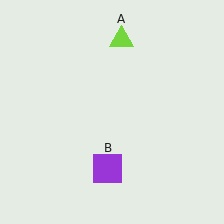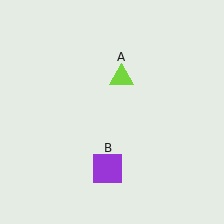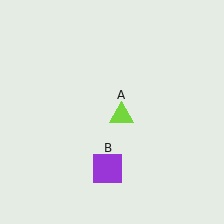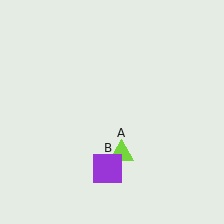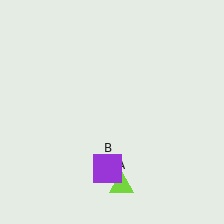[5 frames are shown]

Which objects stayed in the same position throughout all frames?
Purple square (object B) remained stationary.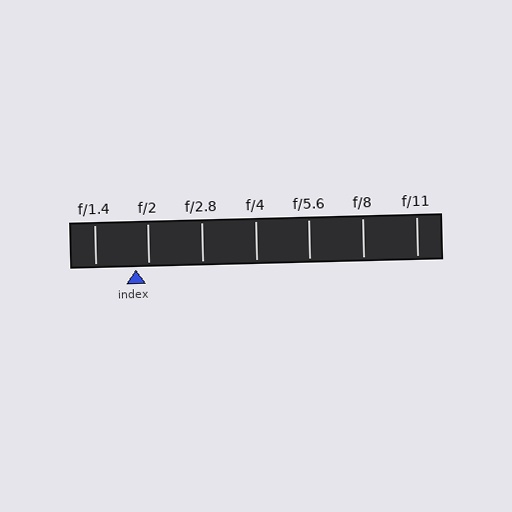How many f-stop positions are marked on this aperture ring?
There are 7 f-stop positions marked.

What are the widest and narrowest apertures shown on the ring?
The widest aperture shown is f/1.4 and the narrowest is f/11.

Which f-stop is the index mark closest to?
The index mark is closest to f/2.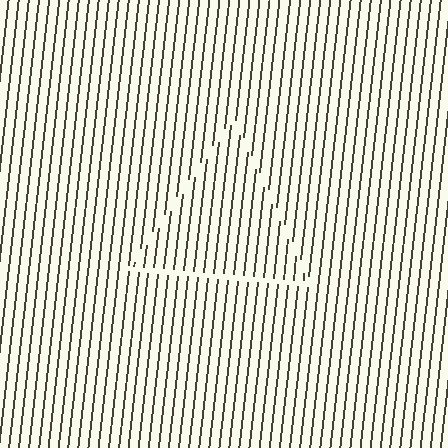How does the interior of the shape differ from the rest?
The interior of the shape contains the same grating, shifted by half a period — the contour is defined by the phase discontinuity where line-ends from the inner and outer gratings abut.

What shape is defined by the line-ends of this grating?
An illusory triangle. The interior of the shape contains the same grating, shifted by half a period — the contour is defined by the phase discontinuity where line-ends from the inner and outer gratings abut.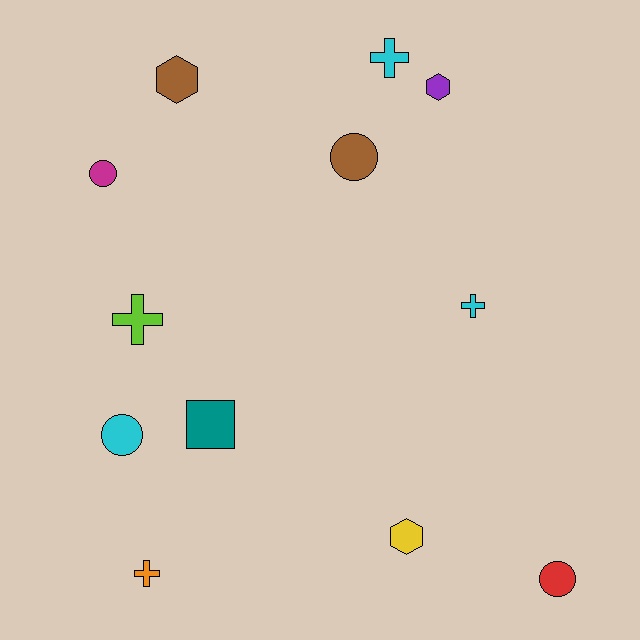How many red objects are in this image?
There is 1 red object.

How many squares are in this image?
There is 1 square.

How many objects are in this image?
There are 12 objects.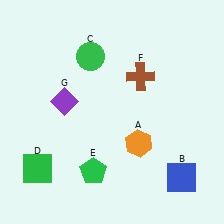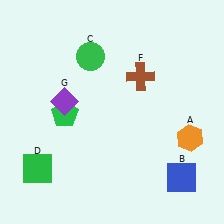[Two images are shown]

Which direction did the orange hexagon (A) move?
The orange hexagon (A) moved right.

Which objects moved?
The objects that moved are: the orange hexagon (A), the green pentagon (E).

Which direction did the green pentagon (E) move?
The green pentagon (E) moved up.